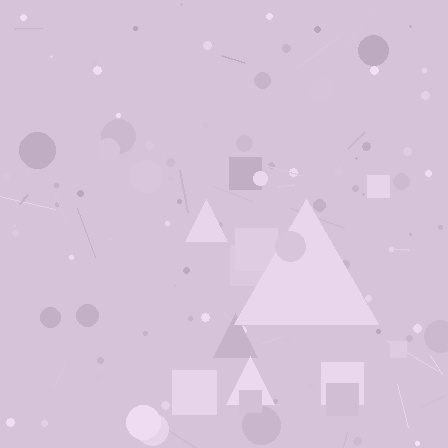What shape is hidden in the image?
A triangle is hidden in the image.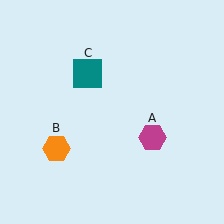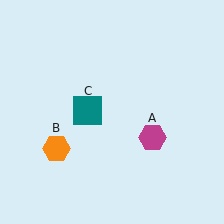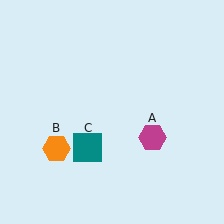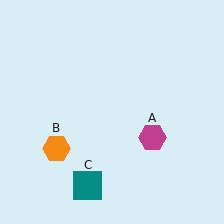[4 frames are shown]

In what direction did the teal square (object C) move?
The teal square (object C) moved down.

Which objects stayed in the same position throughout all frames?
Magenta hexagon (object A) and orange hexagon (object B) remained stationary.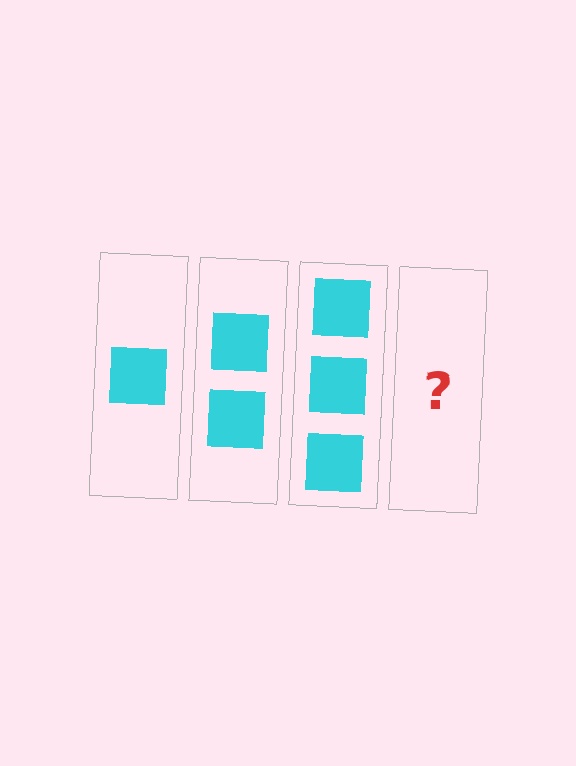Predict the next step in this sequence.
The next step is 4 squares.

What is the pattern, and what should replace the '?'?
The pattern is that each step adds one more square. The '?' should be 4 squares.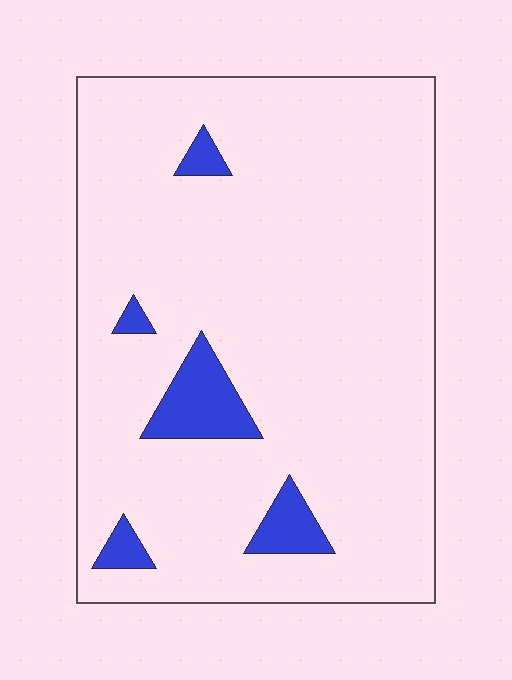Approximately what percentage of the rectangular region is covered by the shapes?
Approximately 10%.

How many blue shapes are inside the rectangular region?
5.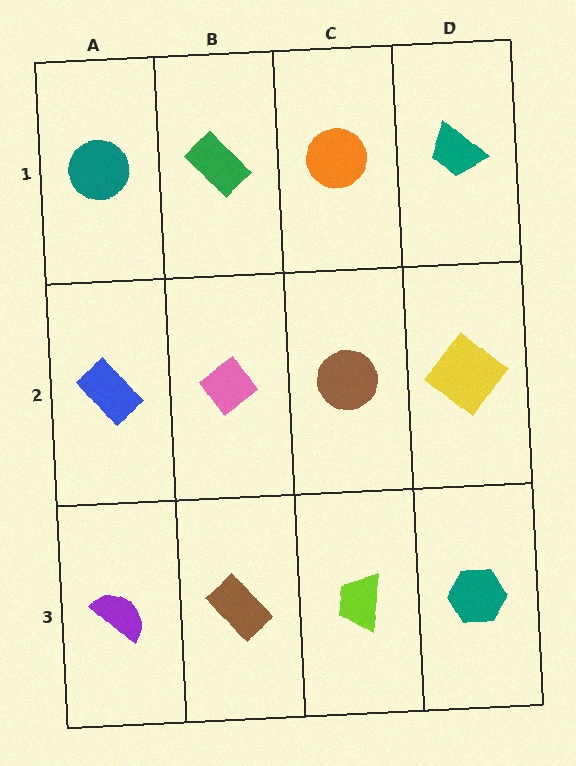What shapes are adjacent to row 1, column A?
A blue rectangle (row 2, column A), a green rectangle (row 1, column B).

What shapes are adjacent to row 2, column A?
A teal circle (row 1, column A), a purple semicircle (row 3, column A), a pink diamond (row 2, column B).